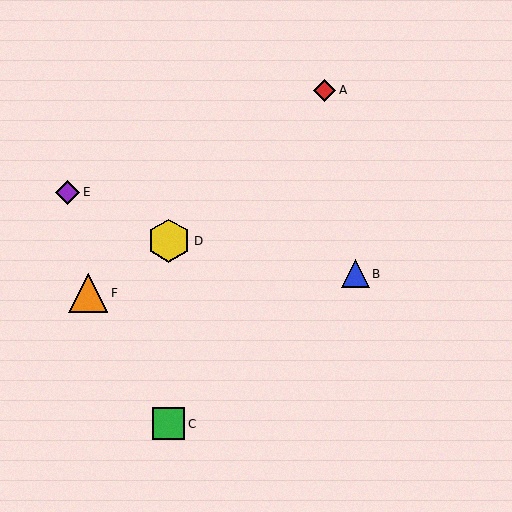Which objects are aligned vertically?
Objects C, D are aligned vertically.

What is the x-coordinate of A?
Object A is at x≈325.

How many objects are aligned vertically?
2 objects (C, D) are aligned vertically.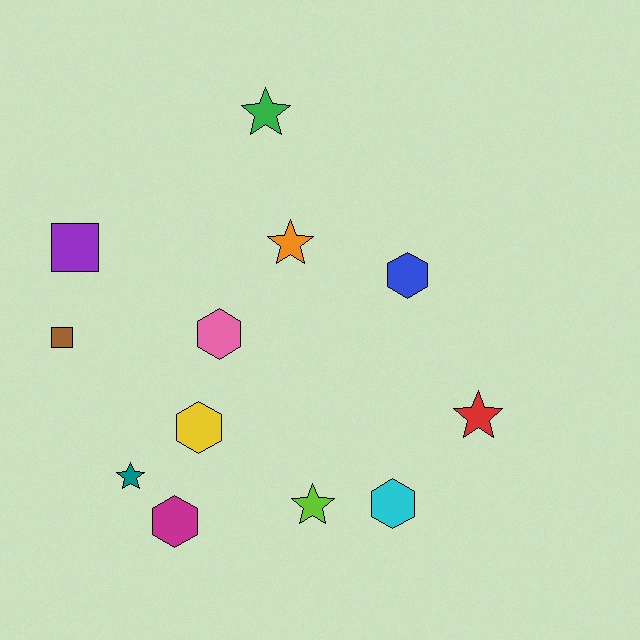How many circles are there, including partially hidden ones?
There are no circles.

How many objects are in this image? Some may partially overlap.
There are 12 objects.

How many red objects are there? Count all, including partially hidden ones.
There is 1 red object.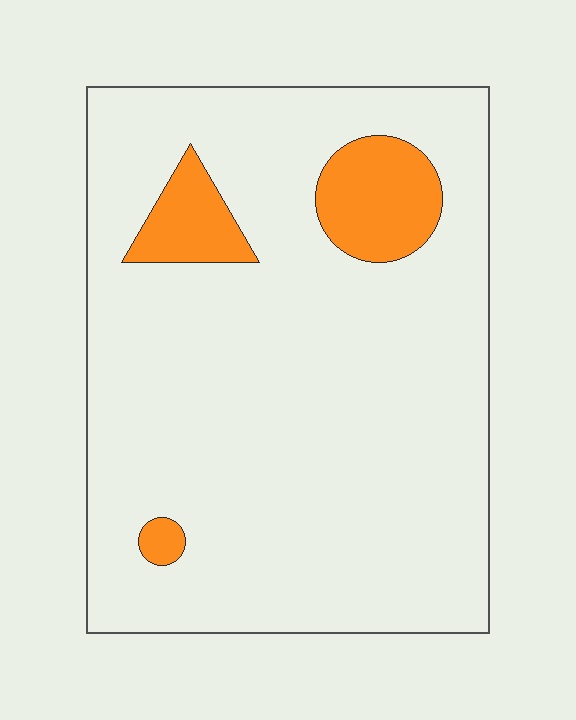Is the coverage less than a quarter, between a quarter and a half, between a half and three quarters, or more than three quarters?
Less than a quarter.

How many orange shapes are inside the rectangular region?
3.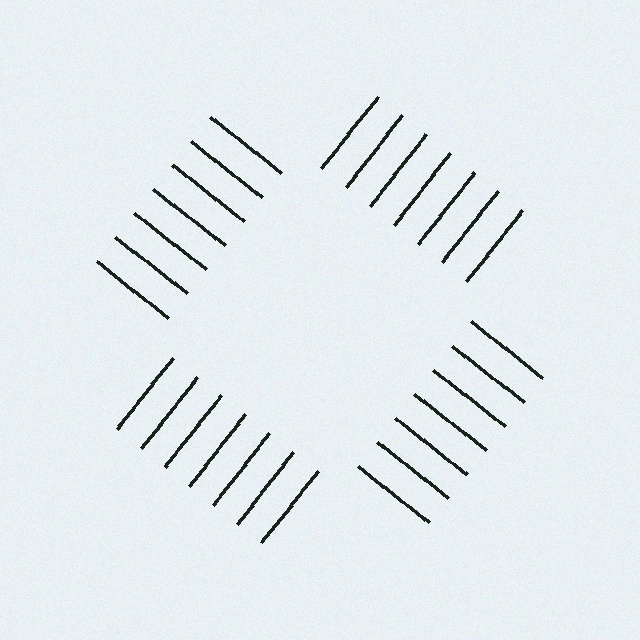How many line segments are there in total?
28 — 7 along each of the 4 edges.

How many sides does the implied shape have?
4 sides — the line-ends trace a square.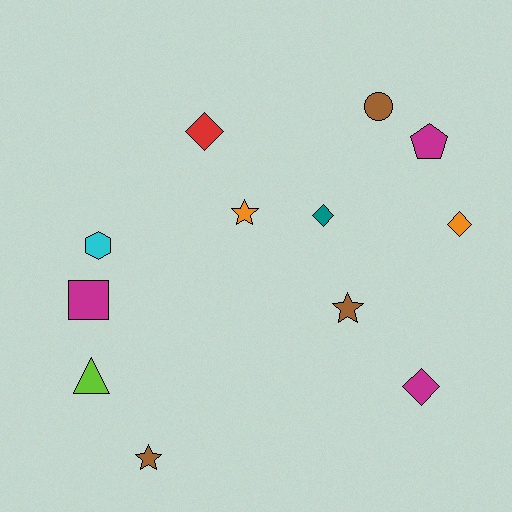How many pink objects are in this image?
There are no pink objects.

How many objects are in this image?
There are 12 objects.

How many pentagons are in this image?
There is 1 pentagon.